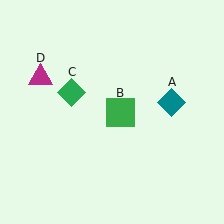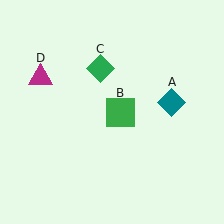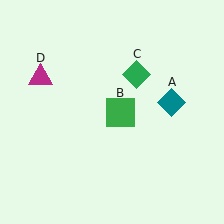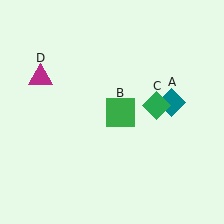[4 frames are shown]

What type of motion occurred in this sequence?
The green diamond (object C) rotated clockwise around the center of the scene.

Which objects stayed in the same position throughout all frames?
Teal diamond (object A) and green square (object B) and magenta triangle (object D) remained stationary.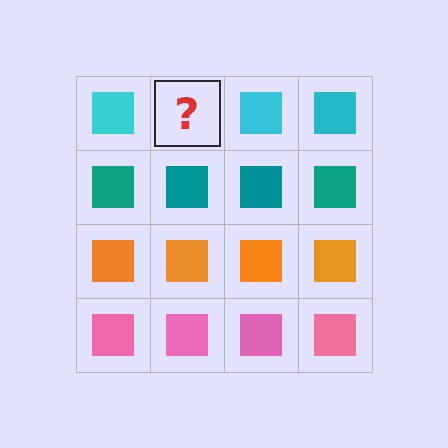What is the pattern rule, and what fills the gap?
The rule is that each row has a consistent color. The gap should be filled with a cyan square.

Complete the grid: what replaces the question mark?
The question mark should be replaced with a cyan square.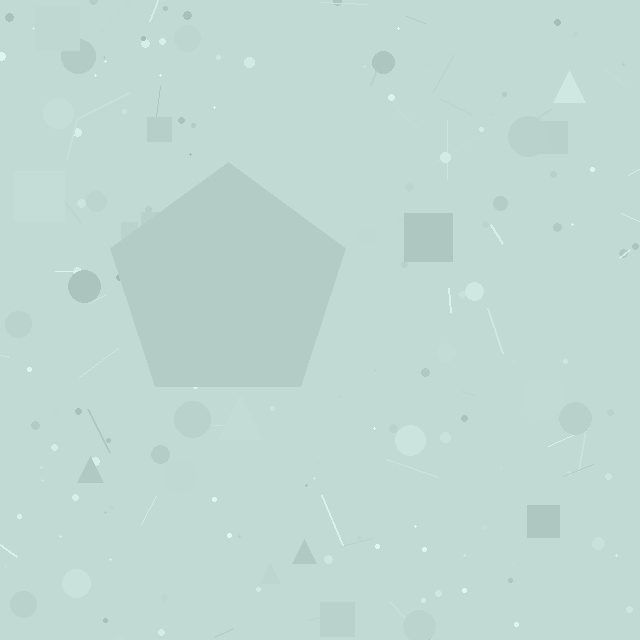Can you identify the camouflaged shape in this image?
The camouflaged shape is a pentagon.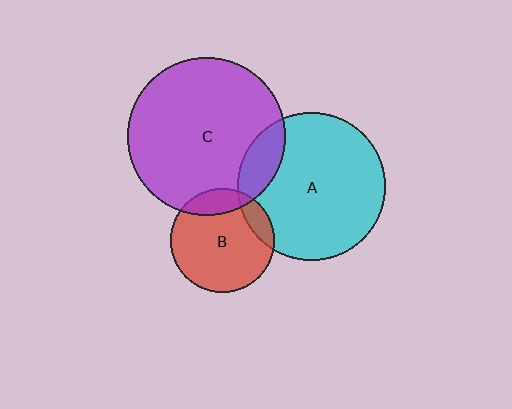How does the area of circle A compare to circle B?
Approximately 2.0 times.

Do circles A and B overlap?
Yes.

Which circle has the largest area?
Circle C (purple).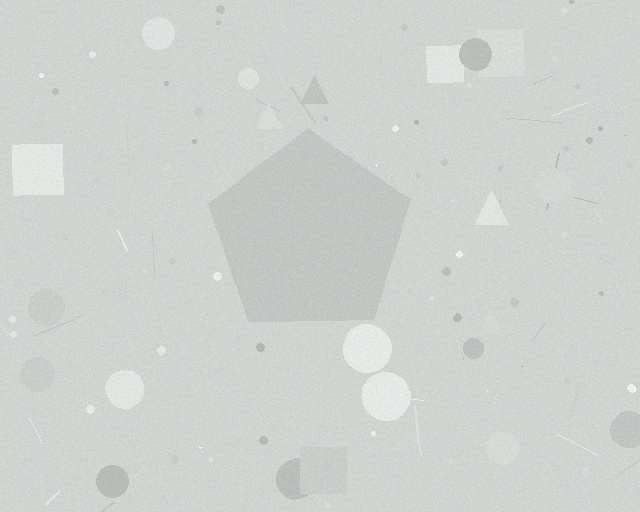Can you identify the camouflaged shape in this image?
The camouflaged shape is a pentagon.